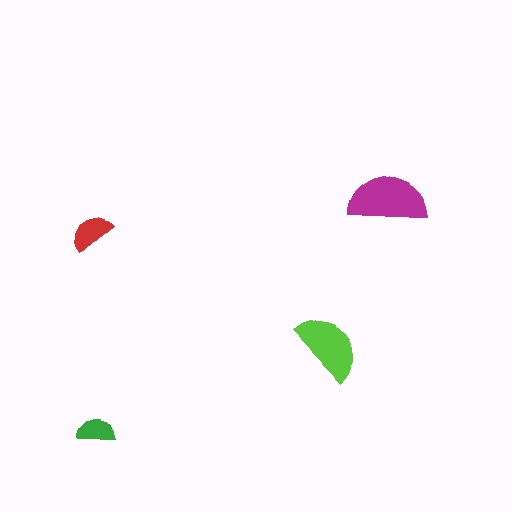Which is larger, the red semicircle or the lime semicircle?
The lime one.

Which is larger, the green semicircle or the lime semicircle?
The lime one.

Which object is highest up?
The magenta semicircle is topmost.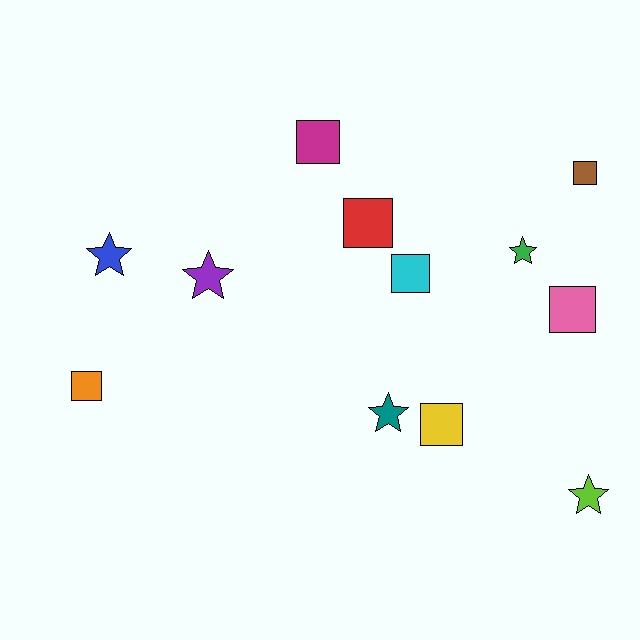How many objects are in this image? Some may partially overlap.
There are 12 objects.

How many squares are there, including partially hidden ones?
There are 7 squares.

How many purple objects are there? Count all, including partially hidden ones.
There is 1 purple object.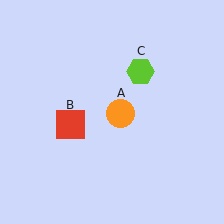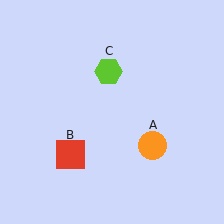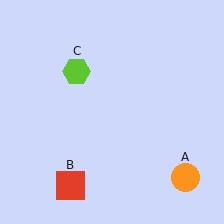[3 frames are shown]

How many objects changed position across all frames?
3 objects changed position: orange circle (object A), red square (object B), lime hexagon (object C).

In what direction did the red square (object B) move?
The red square (object B) moved down.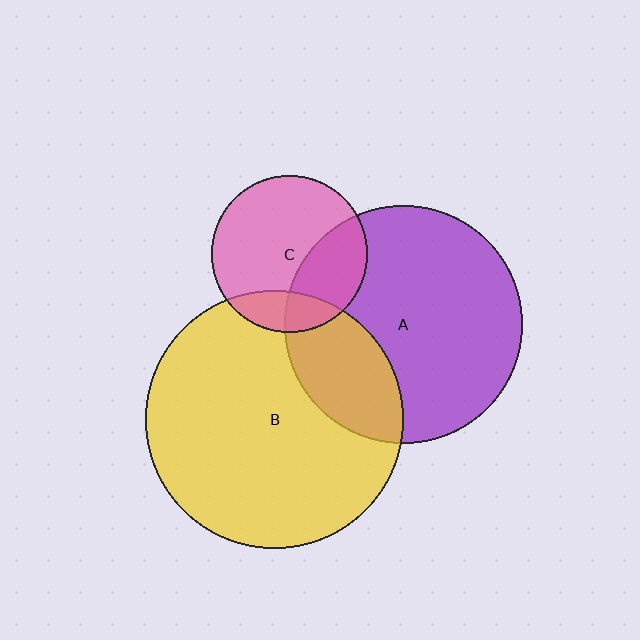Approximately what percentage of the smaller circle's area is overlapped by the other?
Approximately 25%.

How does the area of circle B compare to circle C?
Approximately 2.7 times.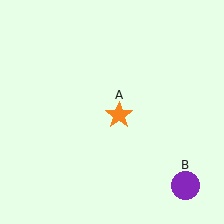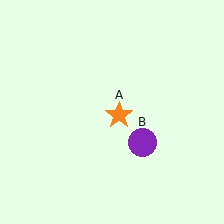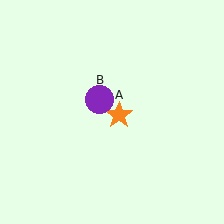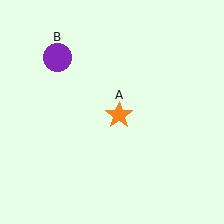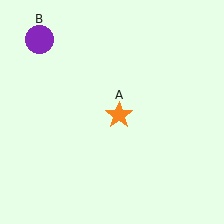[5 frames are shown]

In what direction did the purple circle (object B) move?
The purple circle (object B) moved up and to the left.